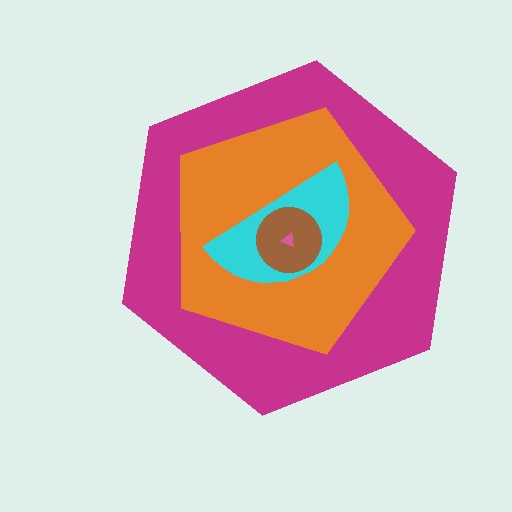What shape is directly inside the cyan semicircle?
The brown circle.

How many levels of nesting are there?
5.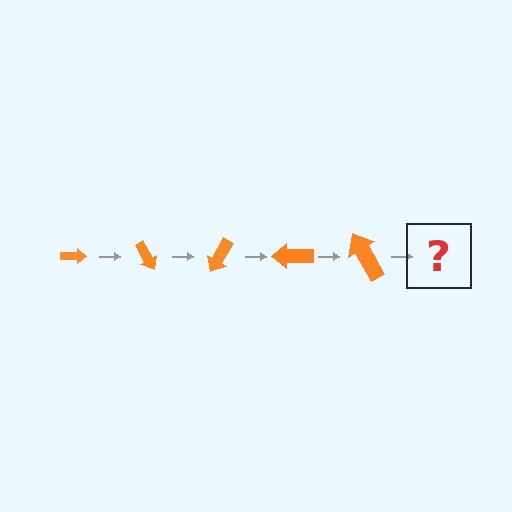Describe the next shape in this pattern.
It should be an arrow, larger than the previous one and rotated 300 degrees from the start.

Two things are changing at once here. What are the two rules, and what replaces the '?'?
The two rules are that the arrow grows larger each step and it rotates 60 degrees each step. The '?' should be an arrow, larger than the previous one and rotated 300 degrees from the start.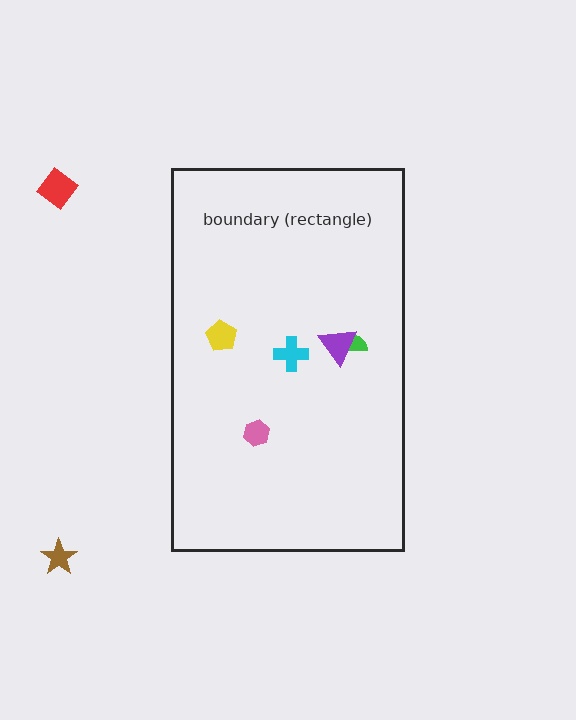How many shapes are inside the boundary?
5 inside, 2 outside.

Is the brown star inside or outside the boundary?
Outside.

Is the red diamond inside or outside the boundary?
Outside.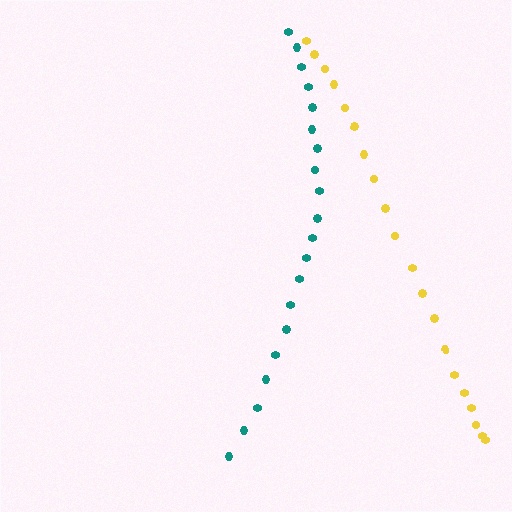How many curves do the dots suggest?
There are 2 distinct paths.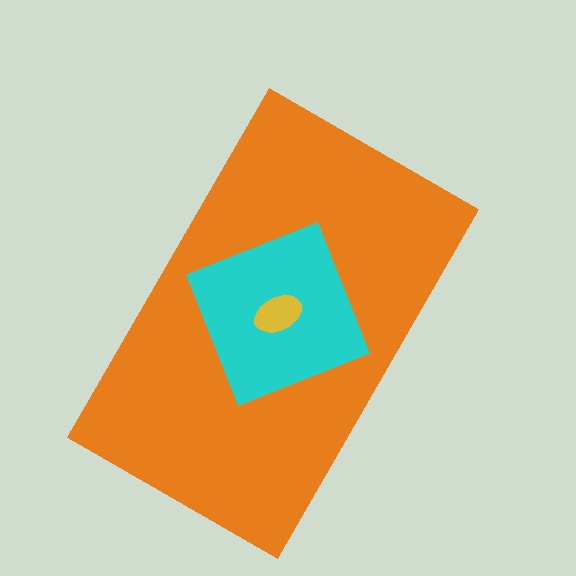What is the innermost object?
The yellow ellipse.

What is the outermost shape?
The orange rectangle.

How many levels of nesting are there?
3.